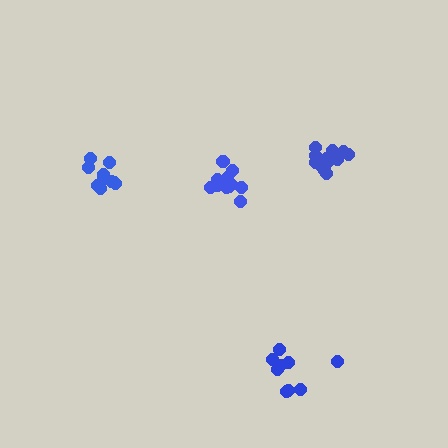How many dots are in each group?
Group 1: 12 dots, Group 2: 10 dots, Group 3: 14 dots, Group 4: 9 dots (45 total).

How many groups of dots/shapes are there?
There are 4 groups.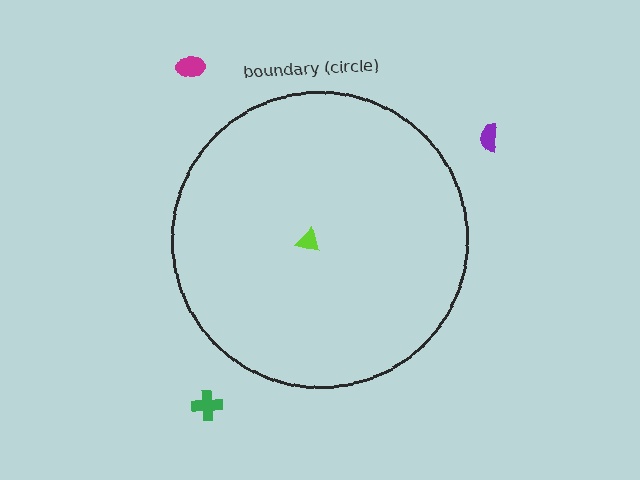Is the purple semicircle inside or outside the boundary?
Outside.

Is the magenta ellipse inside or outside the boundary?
Outside.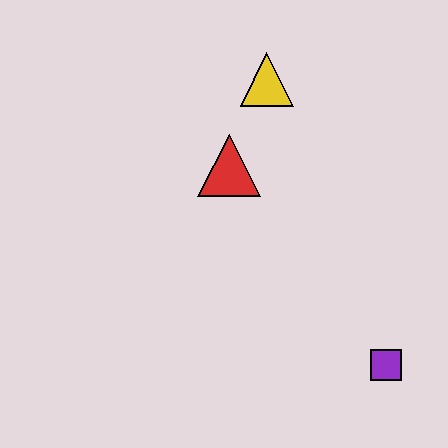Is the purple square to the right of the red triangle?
Yes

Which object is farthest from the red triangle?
The purple square is farthest from the red triangle.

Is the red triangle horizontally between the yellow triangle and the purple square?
No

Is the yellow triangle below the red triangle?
No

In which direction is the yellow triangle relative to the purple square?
The yellow triangle is above the purple square.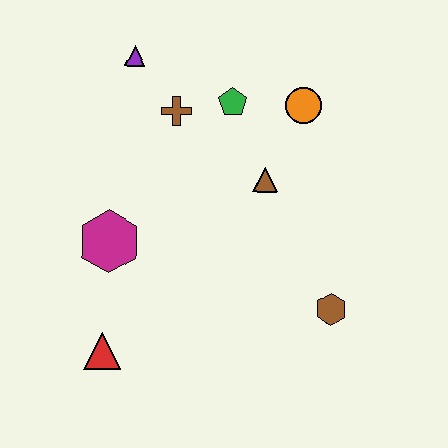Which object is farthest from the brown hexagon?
The purple triangle is farthest from the brown hexagon.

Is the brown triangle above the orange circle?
No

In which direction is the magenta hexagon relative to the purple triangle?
The magenta hexagon is below the purple triangle.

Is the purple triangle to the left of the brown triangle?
Yes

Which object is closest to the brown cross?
The green pentagon is closest to the brown cross.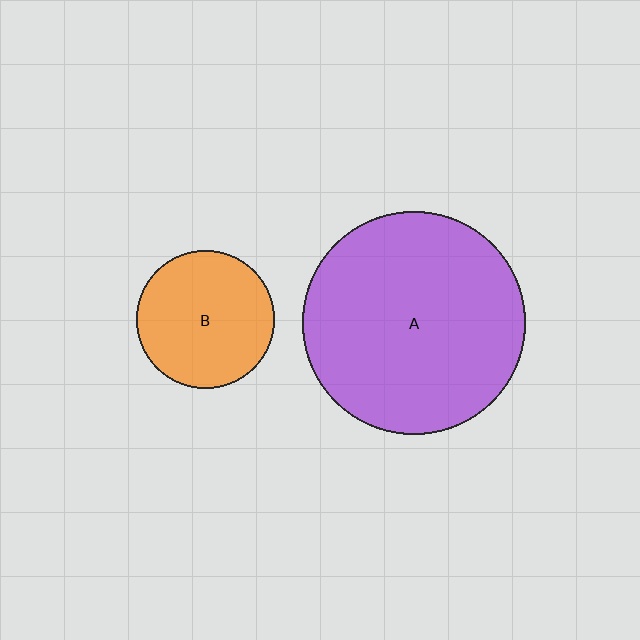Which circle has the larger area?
Circle A (purple).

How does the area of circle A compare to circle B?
Approximately 2.6 times.